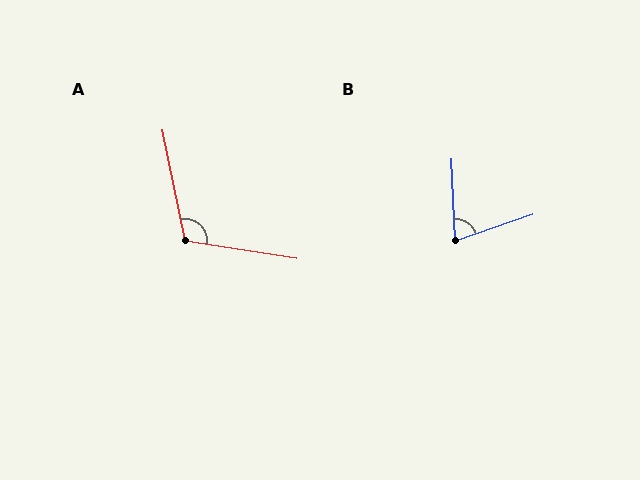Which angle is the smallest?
B, at approximately 74 degrees.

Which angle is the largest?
A, at approximately 110 degrees.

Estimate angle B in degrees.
Approximately 74 degrees.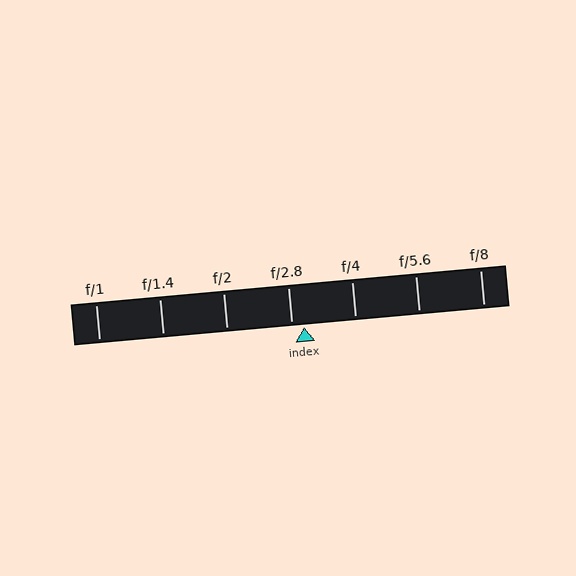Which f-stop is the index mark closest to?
The index mark is closest to f/2.8.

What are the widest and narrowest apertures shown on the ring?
The widest aperture shown is f/1 and the narrowest is f/8.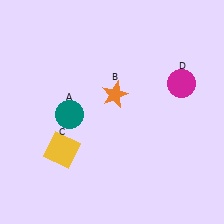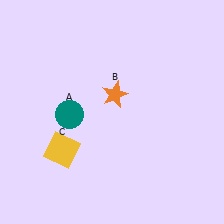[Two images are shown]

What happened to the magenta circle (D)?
The magenta circle (D) was removed in Image 2. It was in the top-right area of Image 1.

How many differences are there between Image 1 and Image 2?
There is 1 difference between the two images.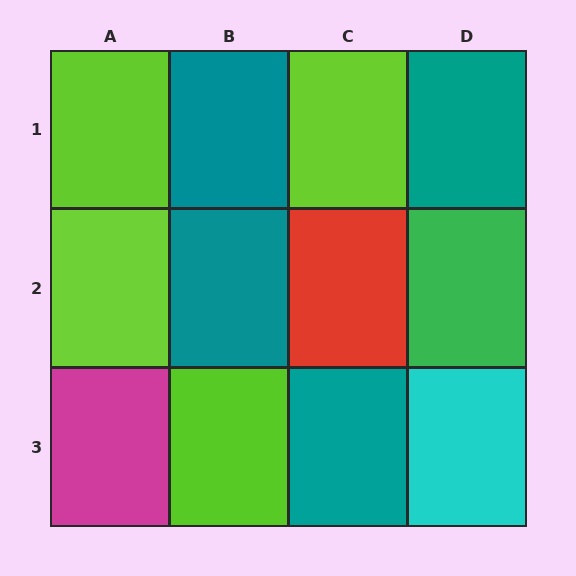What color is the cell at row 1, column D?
Teal.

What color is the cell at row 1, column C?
Lime.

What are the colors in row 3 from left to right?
Magenta, lime, teal, cyan.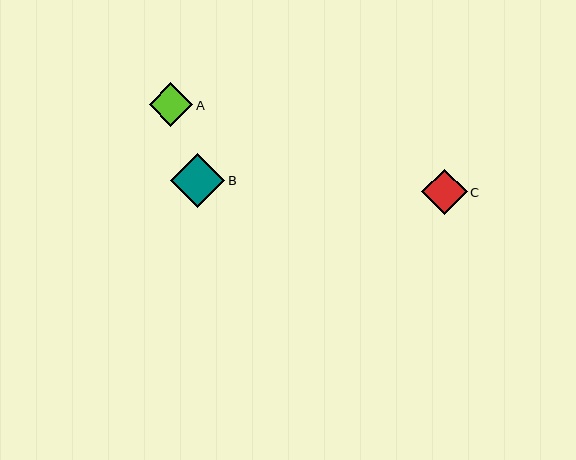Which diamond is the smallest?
Diamond A is the smallest with a size of approximately 44 pixels.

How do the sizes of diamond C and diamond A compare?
Diamond C and diamond A are approximately the same size.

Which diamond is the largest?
Diamond B is the largest with a size of approximately 54 pixels.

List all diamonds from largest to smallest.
From largest to smallest: B, C, A.